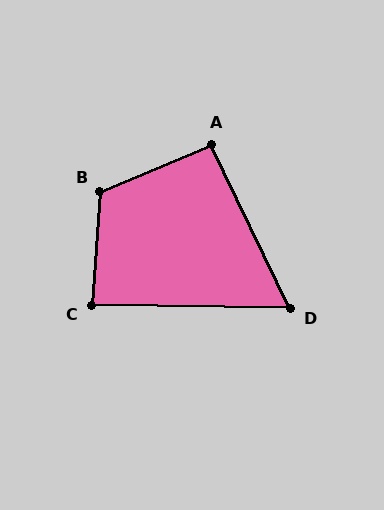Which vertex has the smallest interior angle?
D, at approximately 63 degrees.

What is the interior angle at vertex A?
Approximately 93 degrees (approximately right).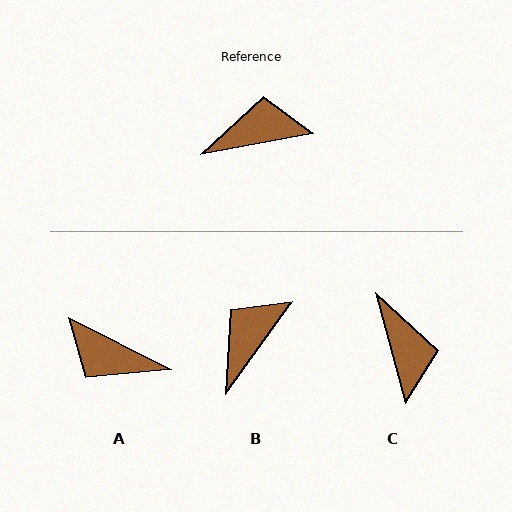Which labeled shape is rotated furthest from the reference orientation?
A, about 143 degrees away.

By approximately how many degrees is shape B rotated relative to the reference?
Approximately 43 degrees counter-clockwise.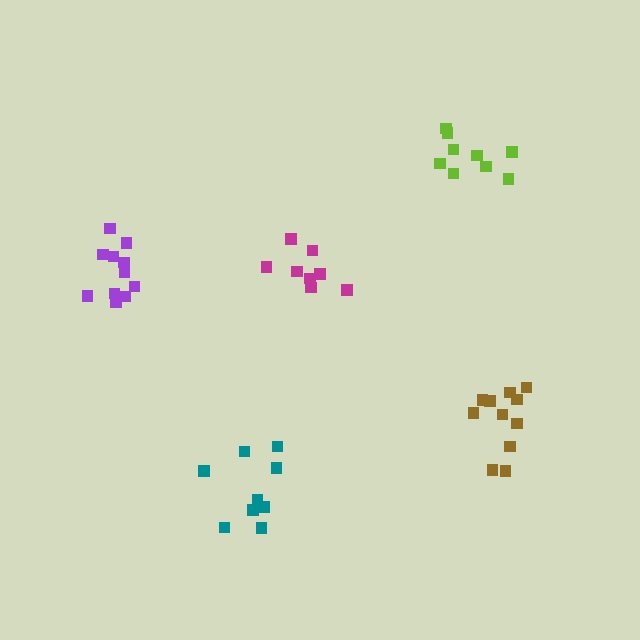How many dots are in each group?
Group 1: 8 dots, Group 2: 11 dots, Group 3: 11 dots, Group 4: 9 dots, Group 5: 9 dots (48 total).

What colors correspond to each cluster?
The clusters are colored: magenta, purple, brown, lime, teal.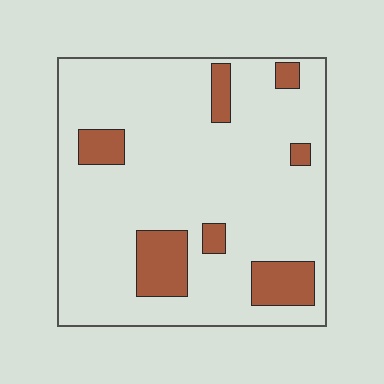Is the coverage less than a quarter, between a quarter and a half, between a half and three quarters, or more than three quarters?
Less than a quarter.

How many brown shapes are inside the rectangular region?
7.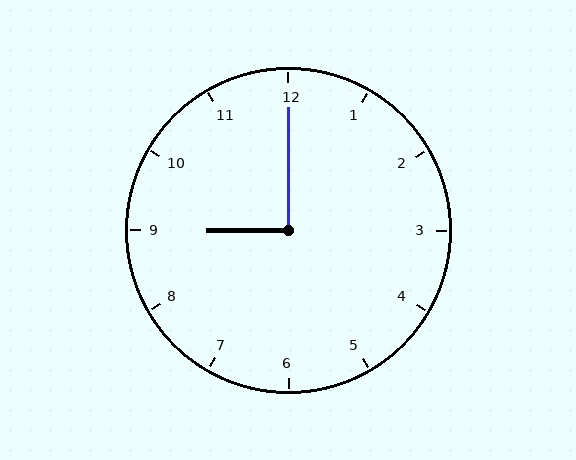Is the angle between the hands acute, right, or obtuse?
It is right.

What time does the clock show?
9:00.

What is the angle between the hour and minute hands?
Approximately 90 degrees.